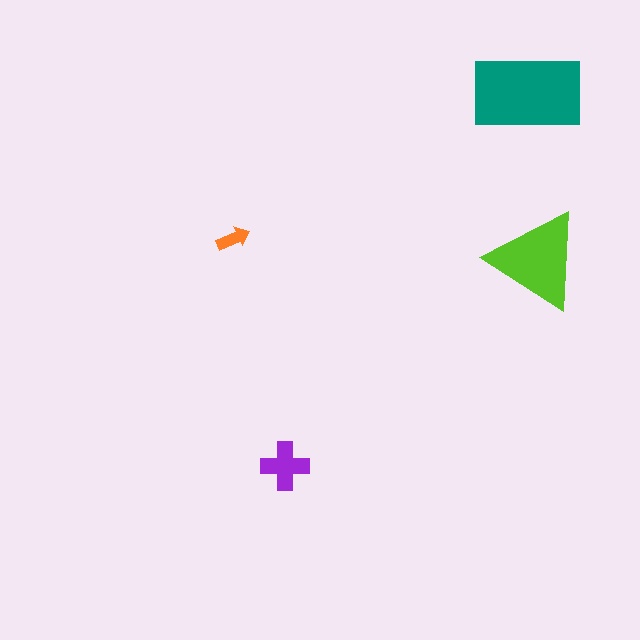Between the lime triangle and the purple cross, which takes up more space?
The lime triangle.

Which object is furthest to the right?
The lime triangle is rightmost.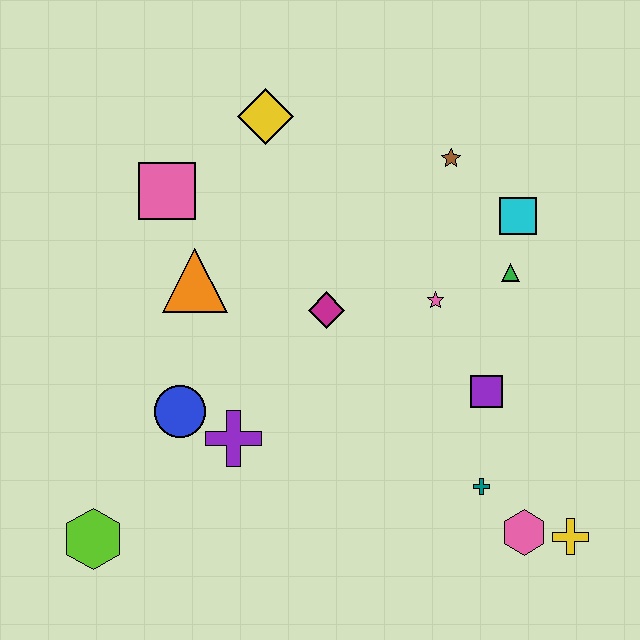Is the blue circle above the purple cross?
Yes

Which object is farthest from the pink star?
The lime hexagon is farthest from the pink star.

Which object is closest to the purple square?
The teal cross is closest to the purple square.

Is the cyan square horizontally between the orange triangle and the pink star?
No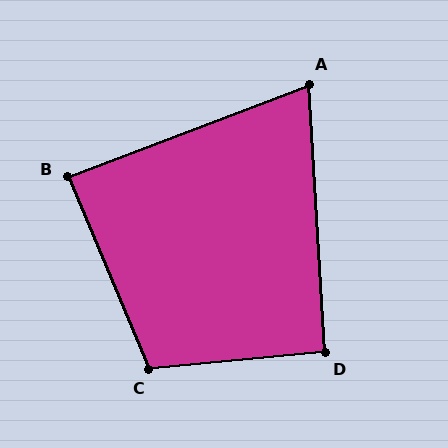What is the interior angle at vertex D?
Approximately 92 degrees (approximately right).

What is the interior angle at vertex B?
Approximately 88 degrees (approximately right).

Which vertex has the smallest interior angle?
A, at approximately 73 degrees.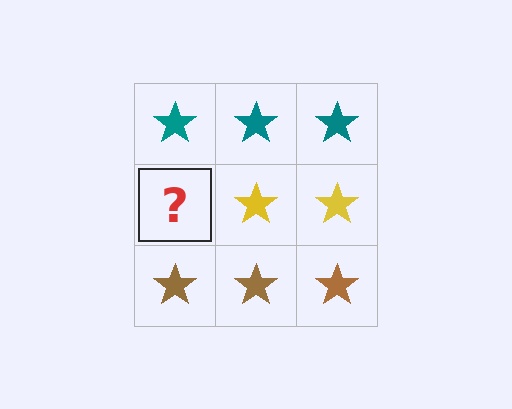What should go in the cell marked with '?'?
The missing cell should contain a yellow star.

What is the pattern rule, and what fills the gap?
The rule is that each row has a consistent color. The gap should be filled with a yellow star.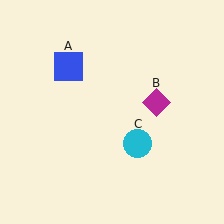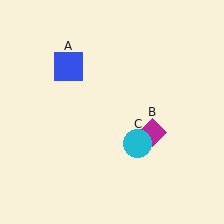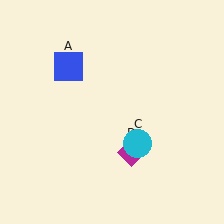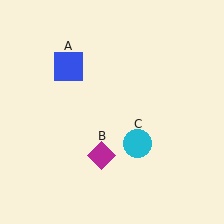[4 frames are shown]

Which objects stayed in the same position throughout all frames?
Blue square (object A) and cyan circle (object C) remained stationary.